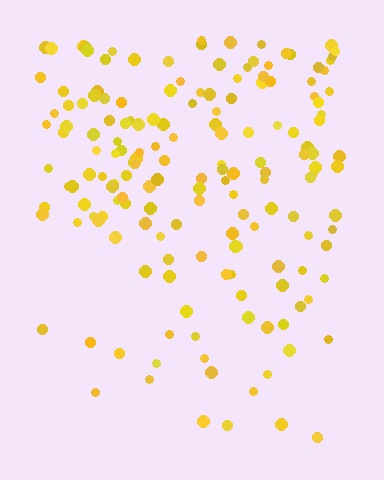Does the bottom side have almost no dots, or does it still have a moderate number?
Still a moderate number, just noticeably fewer than the top.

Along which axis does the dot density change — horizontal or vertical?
Vertical.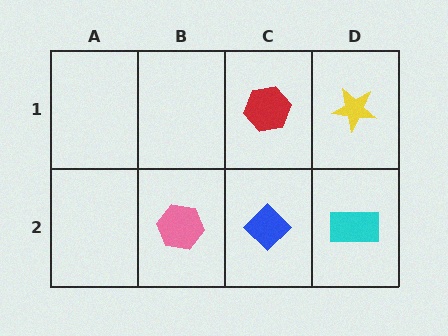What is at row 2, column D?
A cyan rectangle.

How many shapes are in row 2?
3 shapes.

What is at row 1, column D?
A yellow star.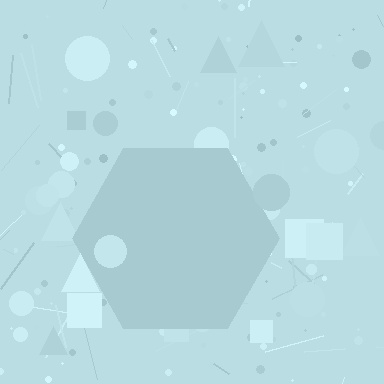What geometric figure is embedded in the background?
A hexagon is embedded in the background.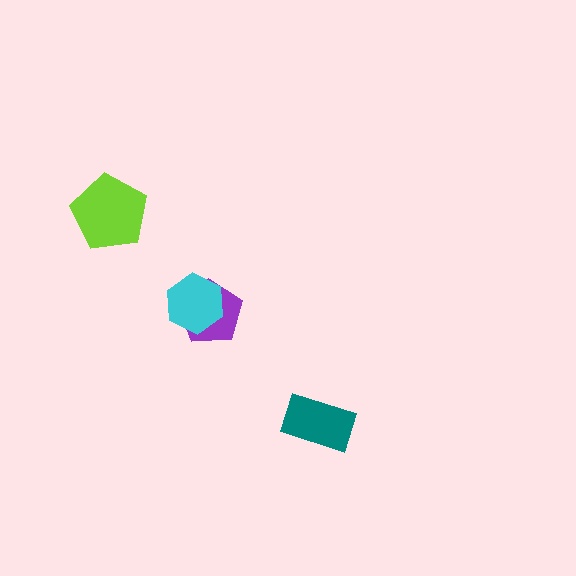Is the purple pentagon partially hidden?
Yes, it is partially covered by another shape.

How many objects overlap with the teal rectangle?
0 objects overlap with the teal rectangle.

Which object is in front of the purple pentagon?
The cyan hexagon is in front of the purple pentagon.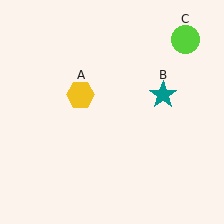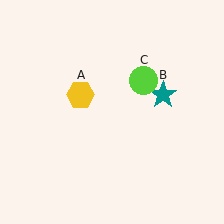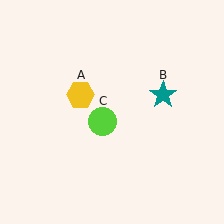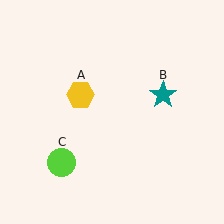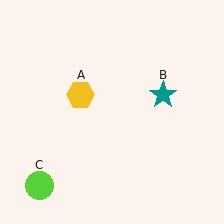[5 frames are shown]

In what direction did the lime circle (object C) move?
The lime circle (object C) moved down and to the left.